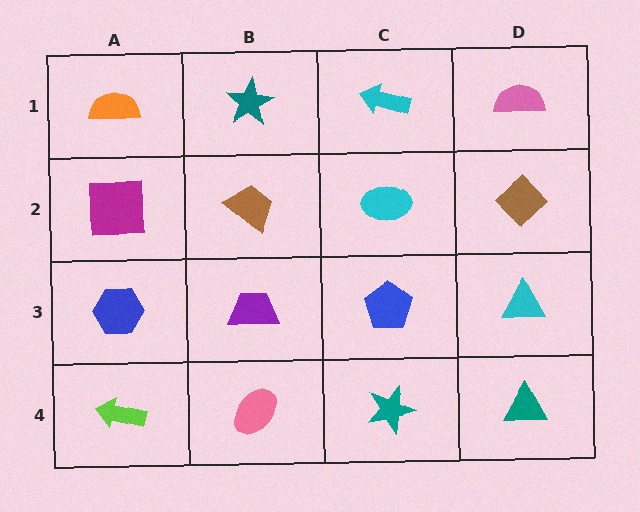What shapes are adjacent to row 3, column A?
A magenta square (row 2, column A), a lime arrow (row 4, column A), a purple trapezoid (row 3, column B).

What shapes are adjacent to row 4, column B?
A purple trapezoid (row 3, column B), a lime arrow (row 4, column A), a teal star (row 4, column C).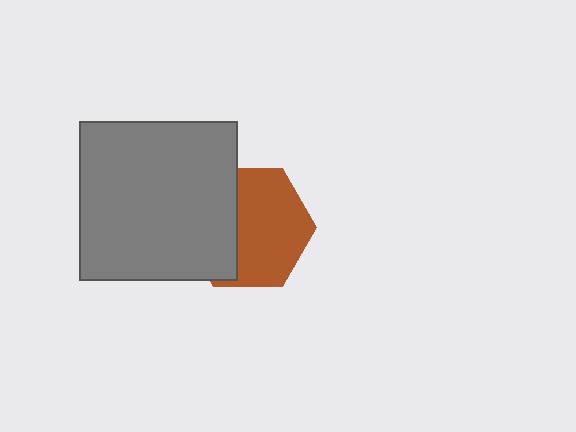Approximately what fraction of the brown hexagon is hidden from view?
Roughly 39% of the brown hexagon is hidden behind the gray square.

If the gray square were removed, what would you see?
You would see the complete brown hexagon.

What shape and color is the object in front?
The object in front is a gray square.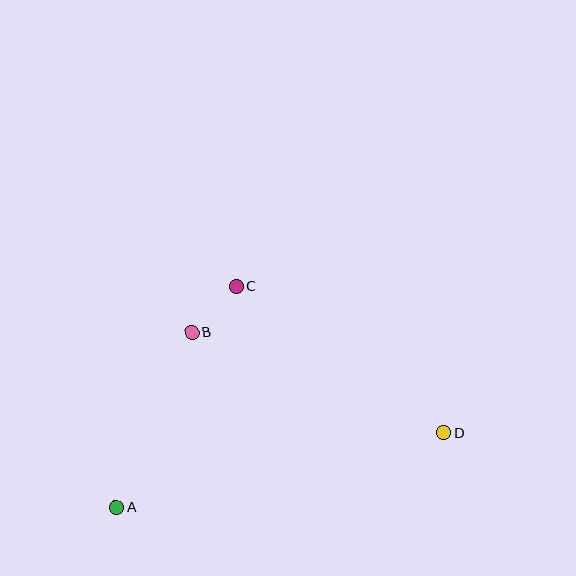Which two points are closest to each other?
Points B and C are closest to each other.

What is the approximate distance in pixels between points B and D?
The distance between B and D is approximately 271 pixels.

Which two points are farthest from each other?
Points A and D are farthest from each other.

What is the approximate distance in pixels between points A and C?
The distance between A and C is approximately 251 pixels.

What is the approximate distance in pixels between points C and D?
The distance between C and D is approximately 254 pixels.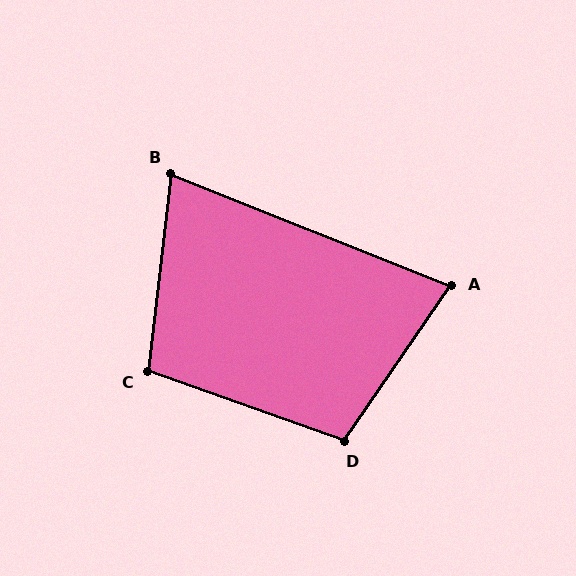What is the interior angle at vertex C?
Approximately 103 degrees (obtuse).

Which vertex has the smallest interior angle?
B, at approximately 75 degrees.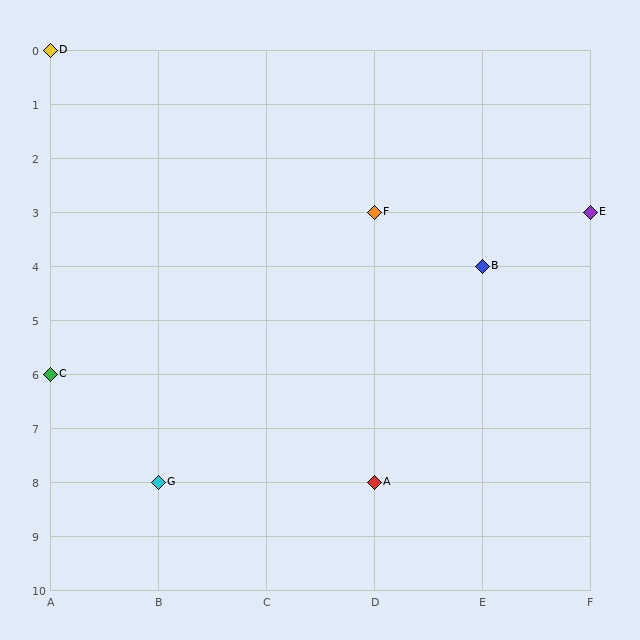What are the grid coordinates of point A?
Point A is at grid coordinates (D, 8).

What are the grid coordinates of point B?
Point B is at grid coordinates (E, 4).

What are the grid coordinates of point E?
Point E is at grid coordinates (F, 3).